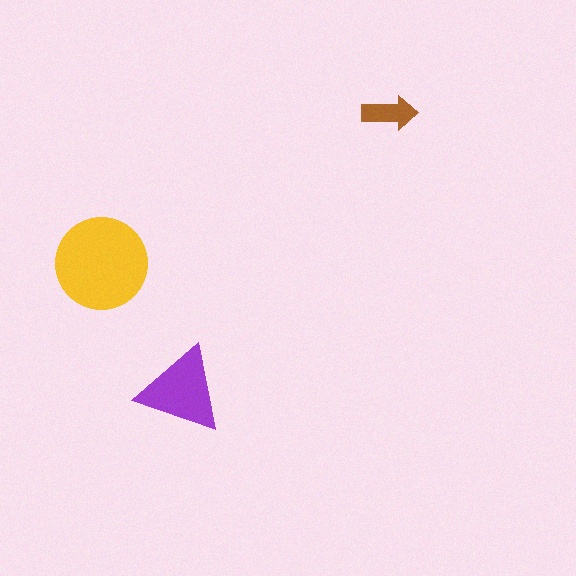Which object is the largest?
The yellow circle.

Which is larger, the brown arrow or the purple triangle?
The purple triangle.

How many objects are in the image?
There are 3 objects in the image.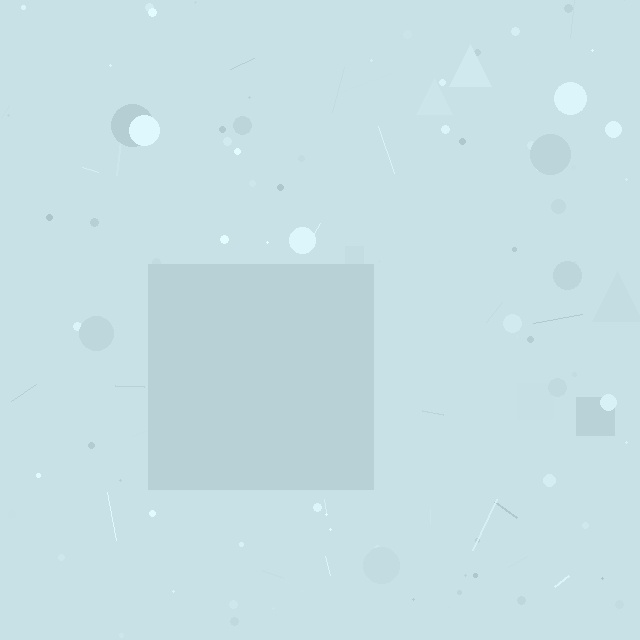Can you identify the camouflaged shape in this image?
The camouflaged shape is a square.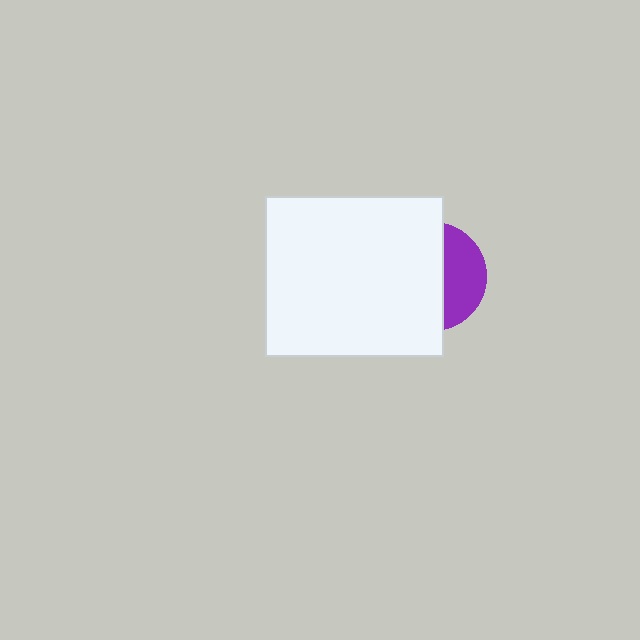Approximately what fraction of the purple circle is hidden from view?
Roughly 63% of the purple circle is hidden behind the white rectangle.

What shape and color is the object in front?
The object in front is a white rectangle.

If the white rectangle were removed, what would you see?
You would see the complete purple circle.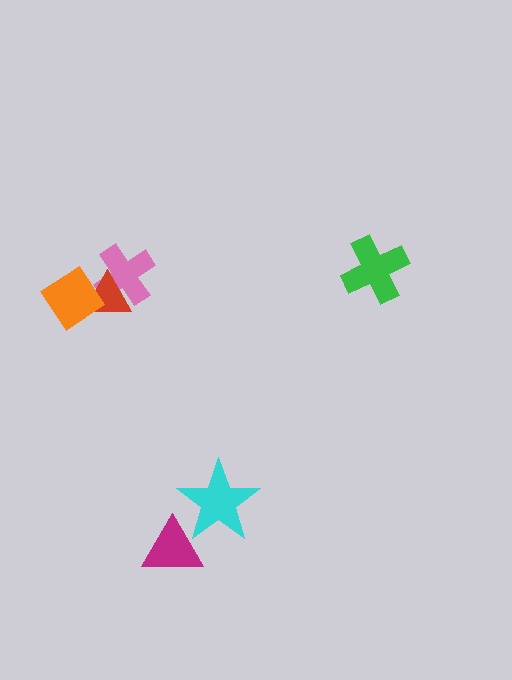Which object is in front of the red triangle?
The orange diamond is in front of the red triangle.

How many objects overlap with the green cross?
0 objects overlap with the green cross.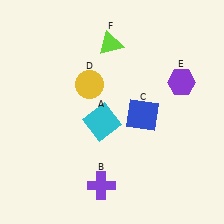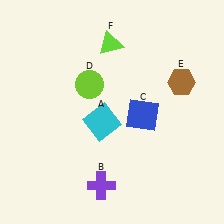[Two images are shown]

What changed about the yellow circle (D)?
In Image 1, D is yellow. In Image 2, it changed to lime.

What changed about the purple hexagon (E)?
In Image 1, E is purple. In Image 2, it changed to brown.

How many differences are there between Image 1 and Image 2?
There are 2 differences between the two images.